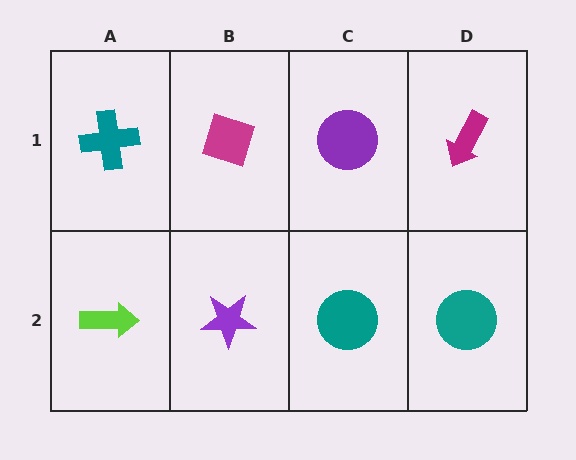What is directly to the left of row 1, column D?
A purple circle.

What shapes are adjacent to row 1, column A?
A lime arrow (row 2, column A), a magenta diamond (row 1, column B).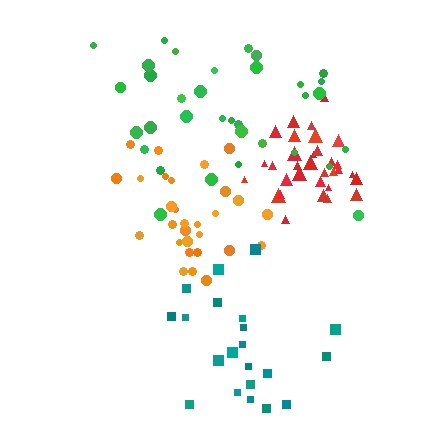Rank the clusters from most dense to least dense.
red, orange, teal, green.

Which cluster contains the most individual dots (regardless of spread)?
Green (34).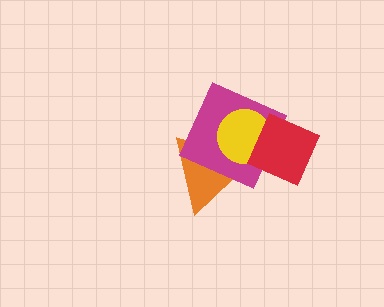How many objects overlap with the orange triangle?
2 objects overlap with the orange triangle.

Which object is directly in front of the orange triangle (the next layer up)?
The magenta square is directly in front of the orange triangle.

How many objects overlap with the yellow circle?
3 objects overlap with the yellow circle.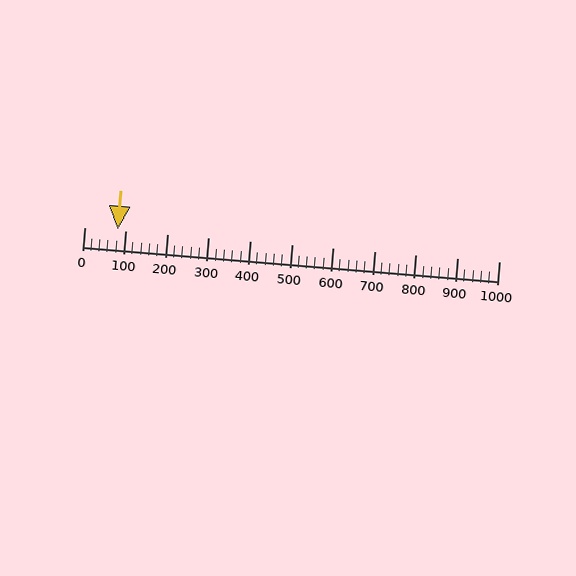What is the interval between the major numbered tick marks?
The major tick marks are spaced 100 units apart.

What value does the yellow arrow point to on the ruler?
The yellow arrow points to approximately 80.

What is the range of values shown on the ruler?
The ruler shows values from 0 to 1000.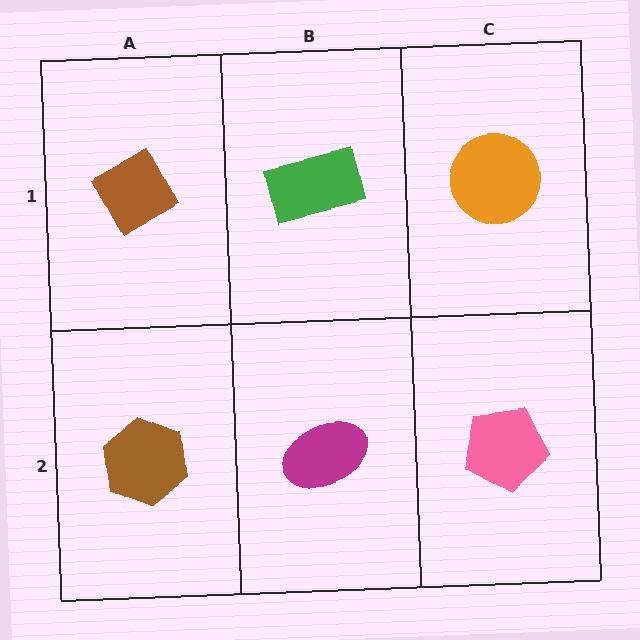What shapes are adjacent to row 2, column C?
An orange circle (row 1, column C), a magenta ellipse (row 2, column B).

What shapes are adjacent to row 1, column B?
A magenta ellipse (row 2, column B), a brown diamond (row 1, column A), an orange circle (row 1, column C).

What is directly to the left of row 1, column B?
A brown diamond.